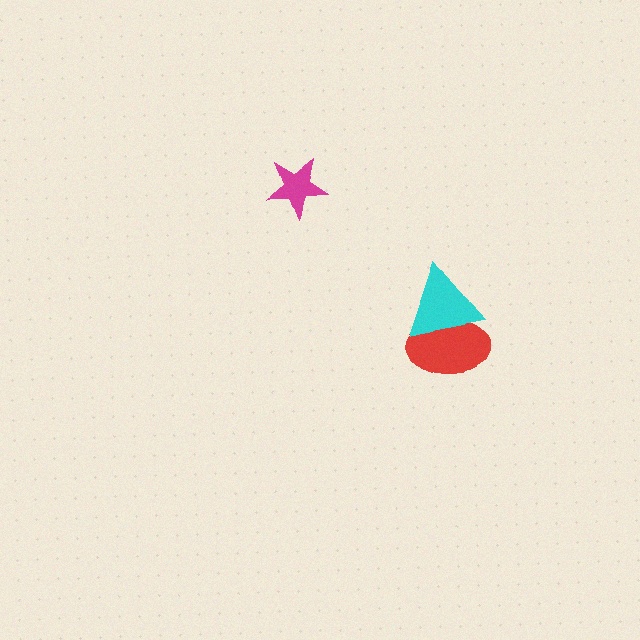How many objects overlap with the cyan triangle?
1 object overlaps with the cyan triangle.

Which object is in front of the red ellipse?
The cyan triangle is in front of the red ellipse.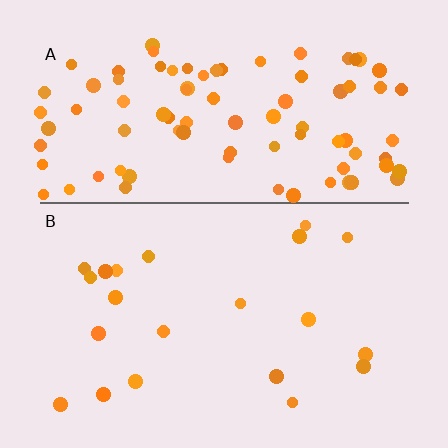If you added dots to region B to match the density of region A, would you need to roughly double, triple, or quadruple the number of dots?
Approximately quadruple.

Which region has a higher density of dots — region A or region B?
A (the top).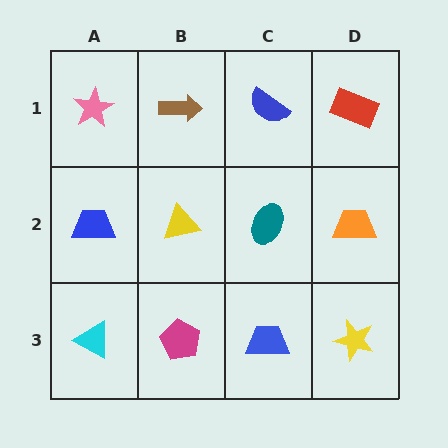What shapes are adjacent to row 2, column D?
A red rectangle (row 1, column D), a yellow star (row 3, column D), a teal ellipse (row 2, column C).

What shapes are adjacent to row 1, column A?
A blue trapezoid (row 2, column A), a brown arrow (row 1, column B).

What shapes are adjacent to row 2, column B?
A brown arrow (row 1, column B), a magenta pentagon (row 3, column B), a blue trapezoid (row 2, column A), a teal ellipse (row 2, column C).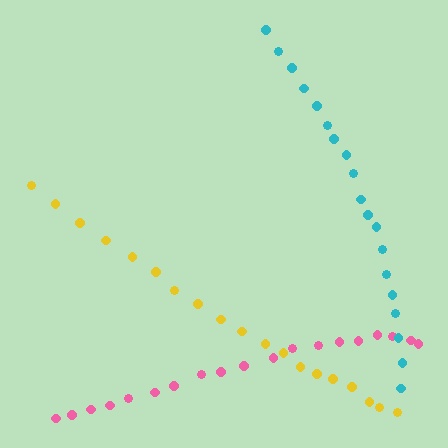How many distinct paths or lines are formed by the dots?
There are 3 distinct paths.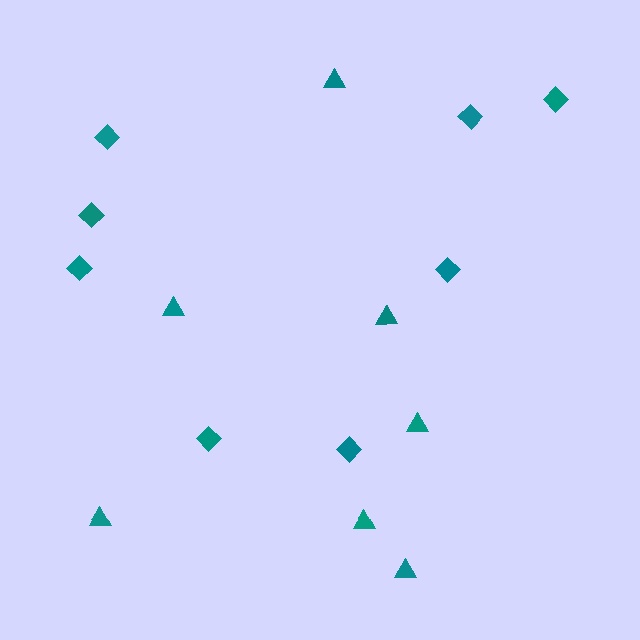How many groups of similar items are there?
There are 2 groups: one group of triangles (7) and one group of diamonds (8).